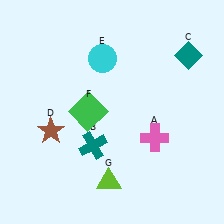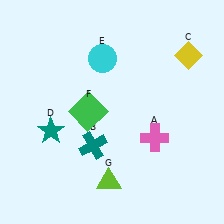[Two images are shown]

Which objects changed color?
C changed from teal to yellow. D changed from brown to teal.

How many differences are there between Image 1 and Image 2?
There are 2 differences between the two images.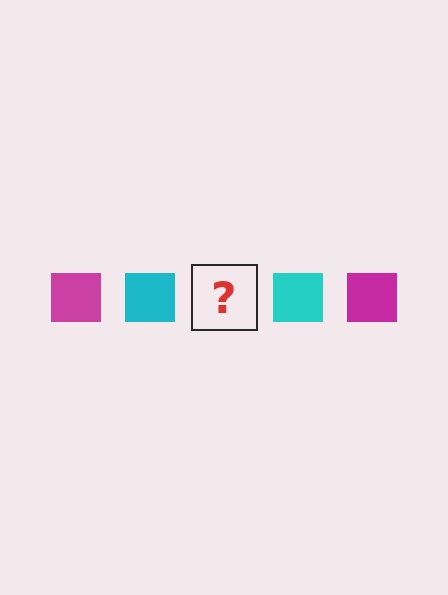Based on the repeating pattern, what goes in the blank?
The blank should be a magenta square.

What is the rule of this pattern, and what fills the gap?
The rule is that the pattern cycles through magenta, cyan squares. The gap should be filled with a magenta square.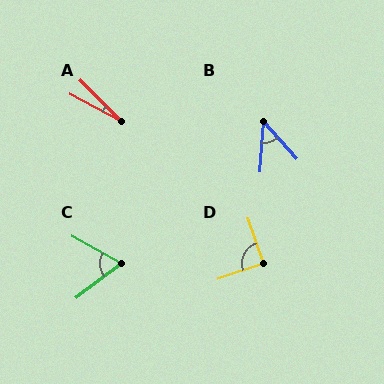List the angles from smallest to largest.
A (18°), B (45°), C (67°), D (90°).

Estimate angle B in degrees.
Approximately 45 degrees.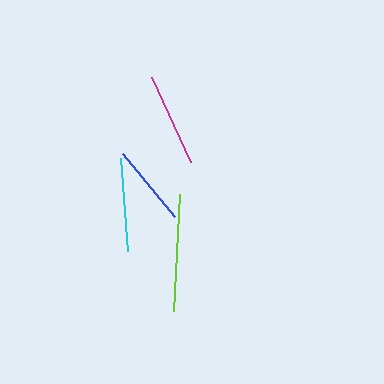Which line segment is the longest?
The lime line is the longest at approximately 117 pixels.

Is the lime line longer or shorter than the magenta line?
The lime line is longer than the magenta line.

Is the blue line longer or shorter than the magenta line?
The magenta line is longer than the blue line.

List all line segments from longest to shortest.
From longest to shortest: lime, magenta, cyan, blue.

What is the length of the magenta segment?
The magenta segment is approximately 94 pixels long.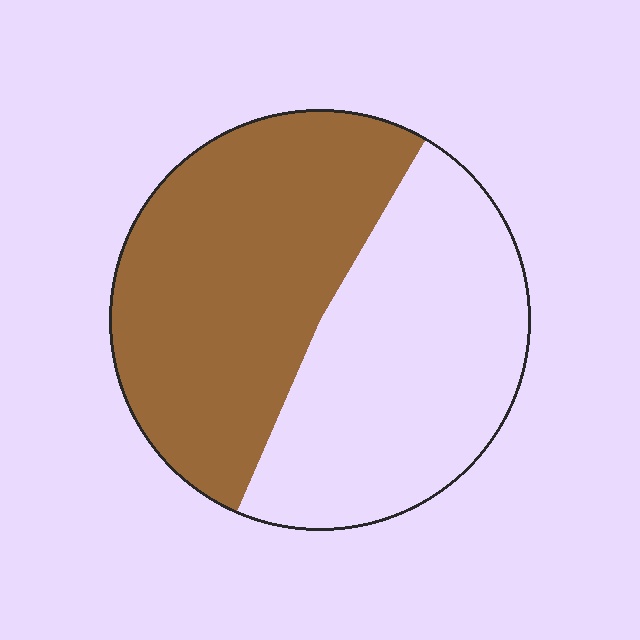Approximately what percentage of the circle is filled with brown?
Approximately 50%.